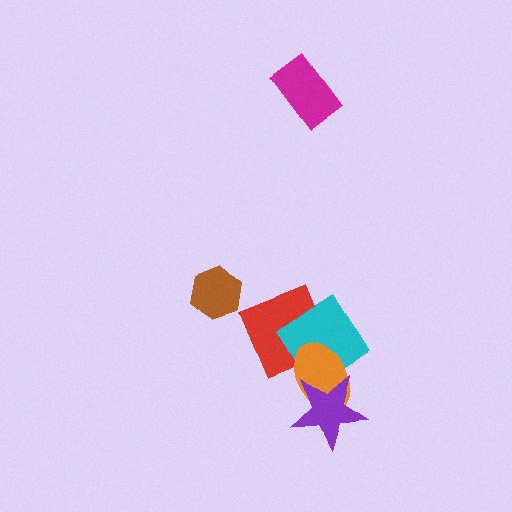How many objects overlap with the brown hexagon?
0 objects overlap with the brown hexagon.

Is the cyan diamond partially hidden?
Yes, it is partially covered by another shape.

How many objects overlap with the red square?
2 objects overlap with the red square.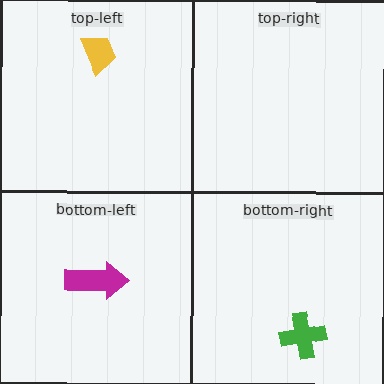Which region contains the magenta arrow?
The bottom-left region.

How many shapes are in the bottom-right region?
1.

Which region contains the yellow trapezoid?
The top-left region.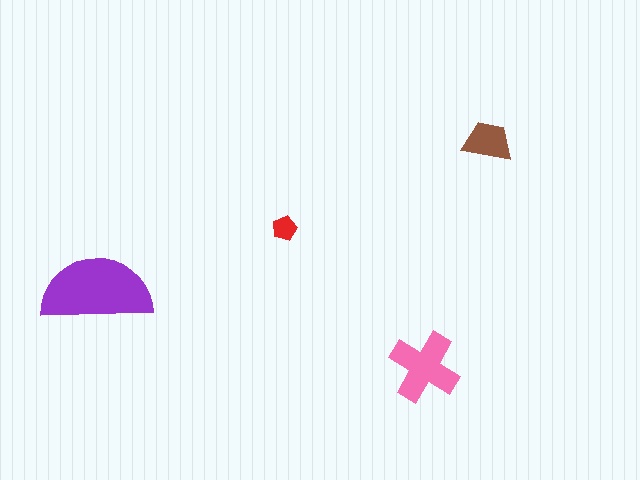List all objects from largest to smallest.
The purple semicircle, the pink cross, the brown trapezoid, the red pentagon.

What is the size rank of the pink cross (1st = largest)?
2nd.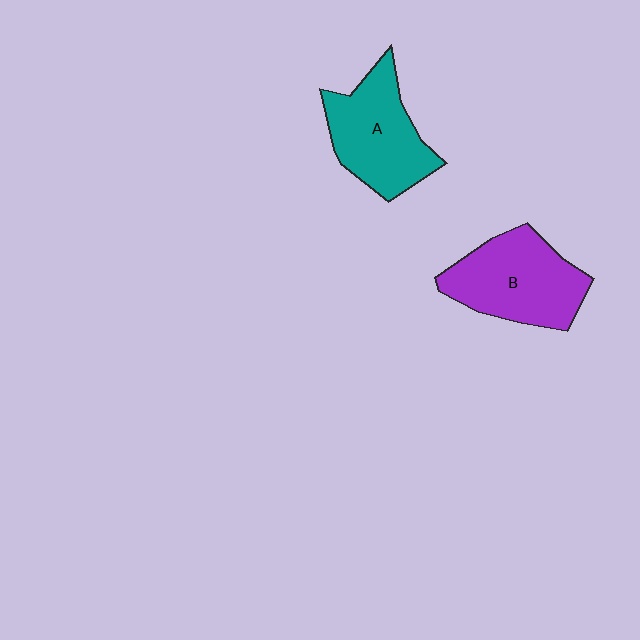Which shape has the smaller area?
Shape A (teal).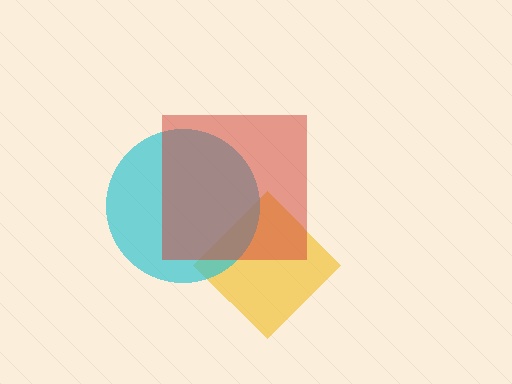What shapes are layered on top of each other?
The layered shapes are: a yellow diamond, a cyan circle, a red square.